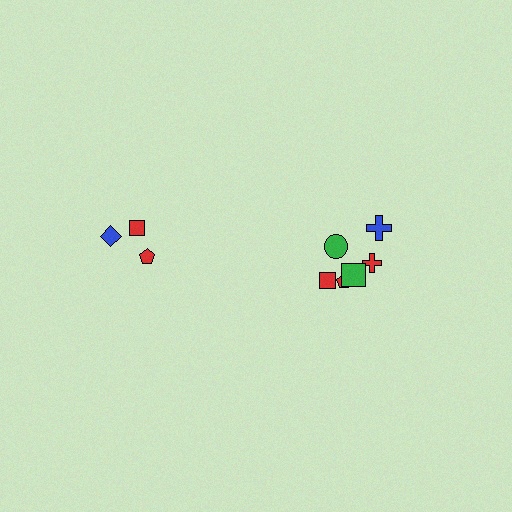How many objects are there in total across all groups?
There are 9 objects.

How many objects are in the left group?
There are 3 objects.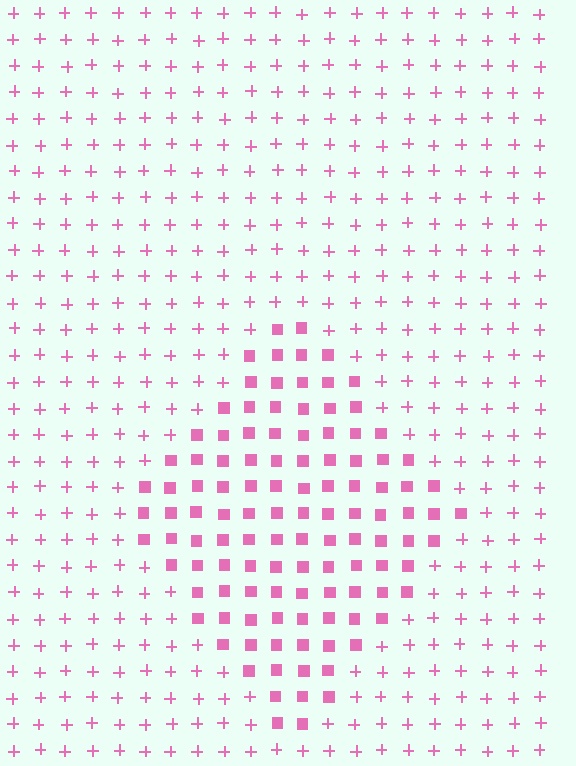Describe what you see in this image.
The image is filled with small pink elements arranged in a uniform grid. A diamond-shaped region contains squares, while the surrounding area contains plus signs. The boundary is defined purely by the change in element shape.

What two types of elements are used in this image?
The image uses squares inside the diamond region and plus signs outside it.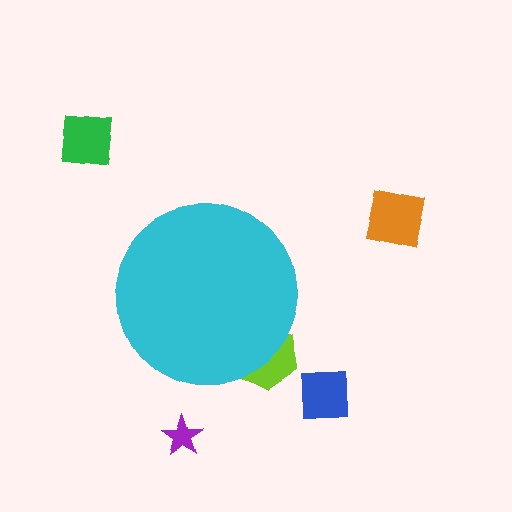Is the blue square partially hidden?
No, the blue square is fully visible.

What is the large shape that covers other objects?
A cyan circle.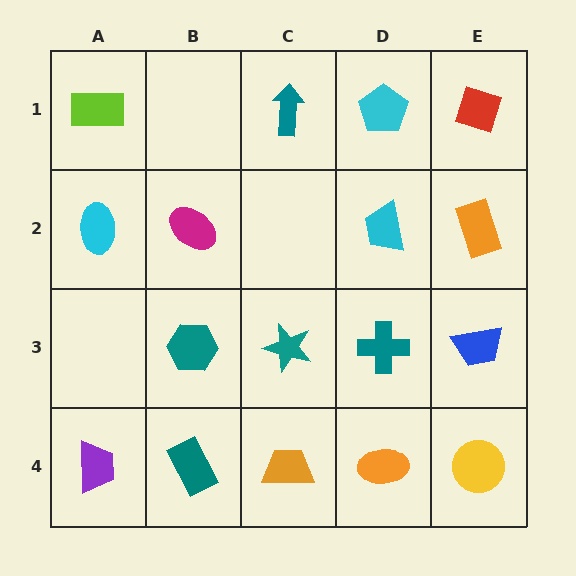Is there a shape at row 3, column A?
No, that cell is empty.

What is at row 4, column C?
An orange trapezoid.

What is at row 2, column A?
A cyan ellipse.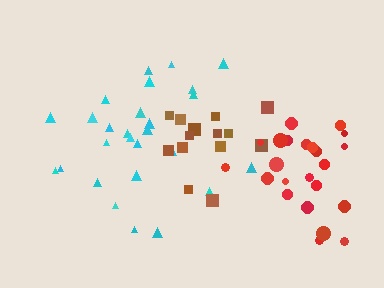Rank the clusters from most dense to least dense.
red, brown, cyan.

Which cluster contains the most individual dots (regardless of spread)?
Cyan (27).